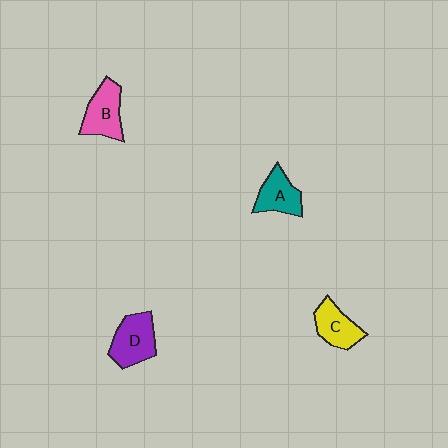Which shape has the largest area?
Shape D (purple).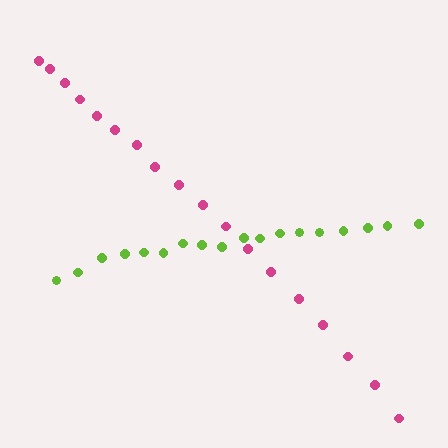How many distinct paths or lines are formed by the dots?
There are 2 distinct paths.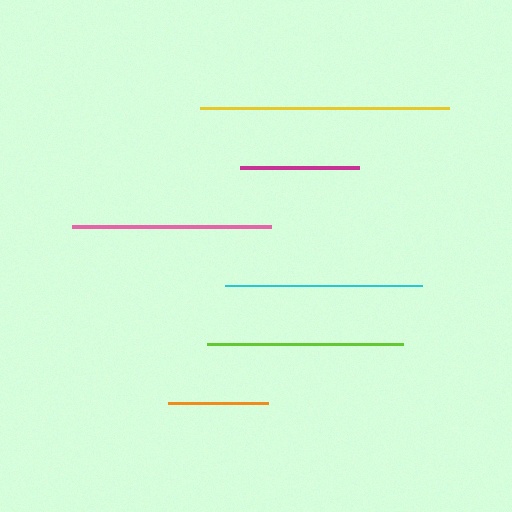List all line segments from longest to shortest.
From longest to shortest: yellow, pink, cyan, lime, magenta, orange.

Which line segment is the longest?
The yellow line is the longest at approximately 249 pixels.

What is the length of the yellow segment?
The yellow segment is approximately 249 pixels long.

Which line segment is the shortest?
The orange line is the shortest at approximately 100 pixels.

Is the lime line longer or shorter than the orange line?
The lime line is longer than the orange line.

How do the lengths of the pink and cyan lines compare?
The pink and cyan lines are approximately the same length.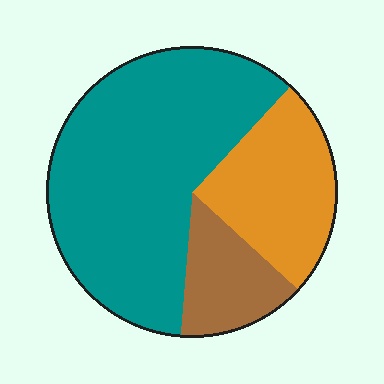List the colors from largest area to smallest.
From largest to smallest: teal, orange, brown.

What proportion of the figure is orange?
Orange covers roughly 25% of the figure.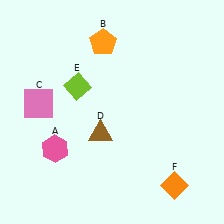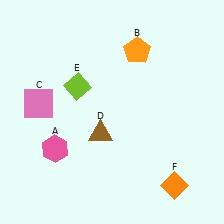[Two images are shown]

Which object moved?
The orange pentagon (B) moved right.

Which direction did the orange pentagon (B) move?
The orange pentagon (B) moved right.